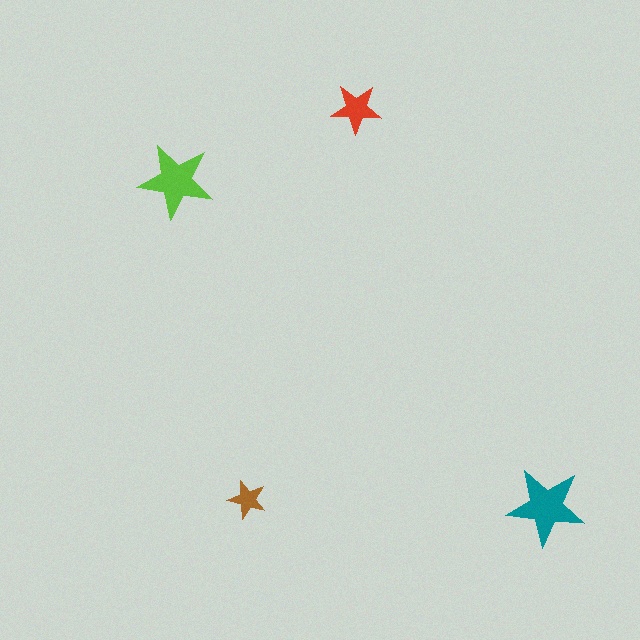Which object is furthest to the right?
The teal star is rightmost.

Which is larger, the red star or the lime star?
The lime one.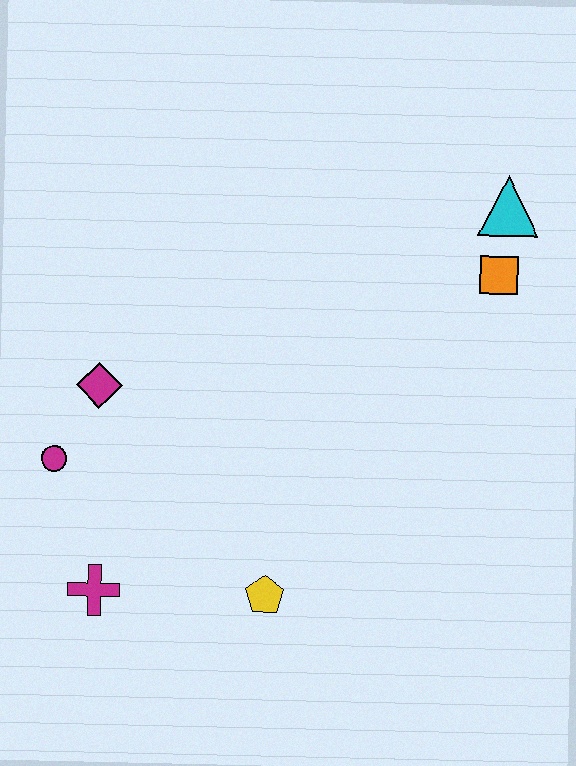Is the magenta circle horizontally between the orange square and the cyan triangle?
No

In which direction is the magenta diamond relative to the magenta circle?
The magenta diamond is above the magenta circle.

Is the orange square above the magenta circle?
Yes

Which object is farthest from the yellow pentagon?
The cyan triangle is farthest from the yellow pentagon.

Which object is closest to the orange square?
The cyan triangle is closest to the orange square.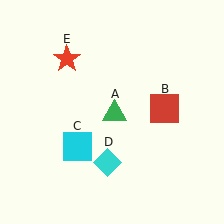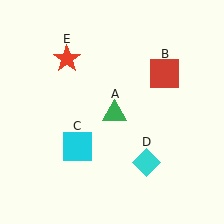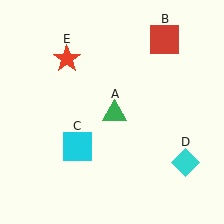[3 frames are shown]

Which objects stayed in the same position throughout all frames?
Green triangle (object A) and cyan square (object C) and red star (object E) remained stationary.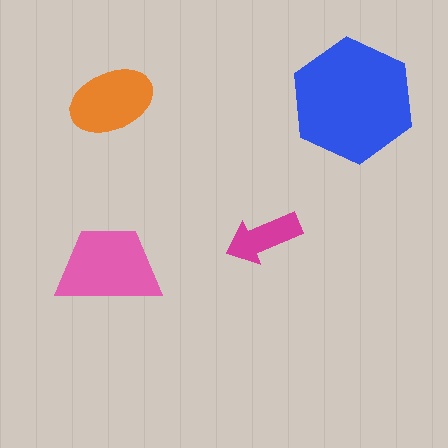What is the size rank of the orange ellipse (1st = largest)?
3rd.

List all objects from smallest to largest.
The magenta arrow, the orange ellipse, the pink trapezoid, the blue hexagon.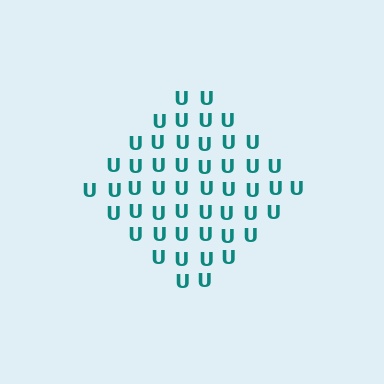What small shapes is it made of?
It is made of small letter U's.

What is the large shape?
The large shape is a diamond.